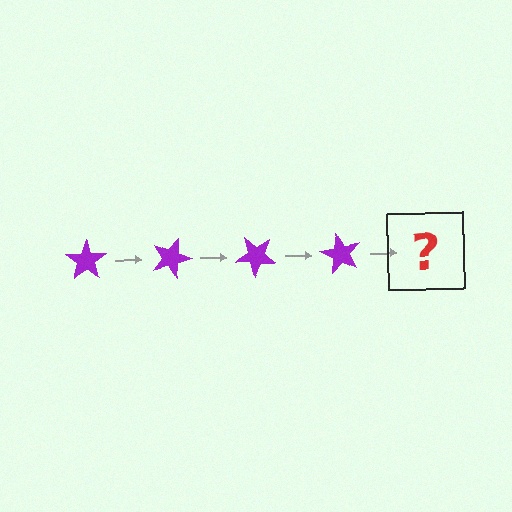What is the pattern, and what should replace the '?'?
The pattern is that the star rotates 20 degrees each step. The '?' should be a purple star rotated 80 degrees.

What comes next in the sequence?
The next element should be a purple star rotated 80 degrees.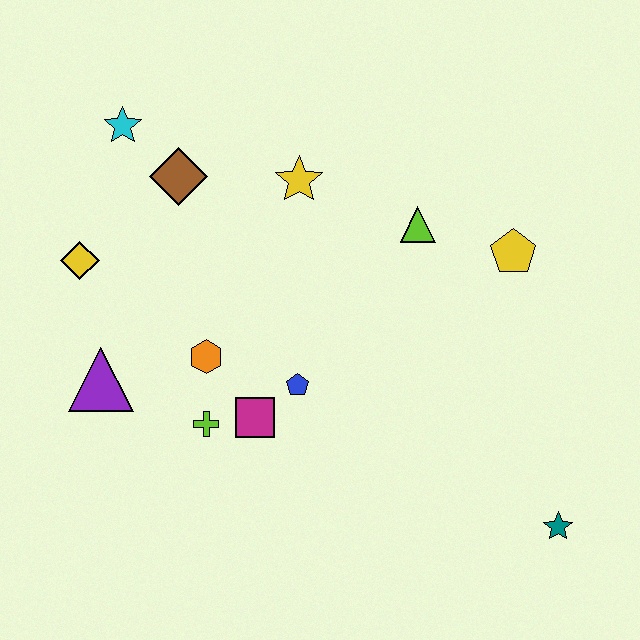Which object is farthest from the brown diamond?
The teal star is farthest from the brown diamond.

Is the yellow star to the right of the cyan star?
Yes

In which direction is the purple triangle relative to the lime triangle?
The purple triangle is to the left of the lime triangle.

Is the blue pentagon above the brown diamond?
No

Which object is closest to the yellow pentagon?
The lime triangle is closest to the yellow pentagon.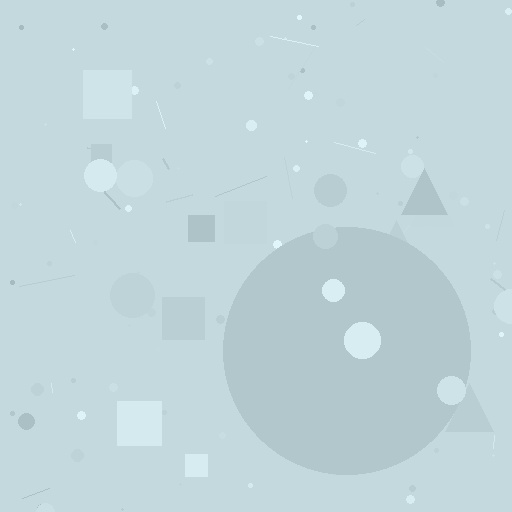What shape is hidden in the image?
A circle is hidden in the image.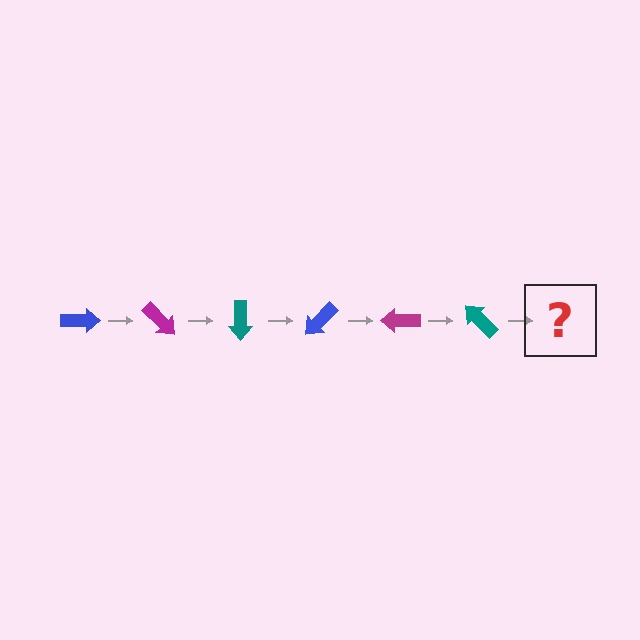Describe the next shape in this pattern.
It should be a blue arrow, rotated 270 degrees from the start.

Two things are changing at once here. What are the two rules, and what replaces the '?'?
The two rules are that it rotates 45 degrees each step and the color cycles through blue, magenta, and teal. The '?' should be a blue arrow, rotated 270 degrees from the start.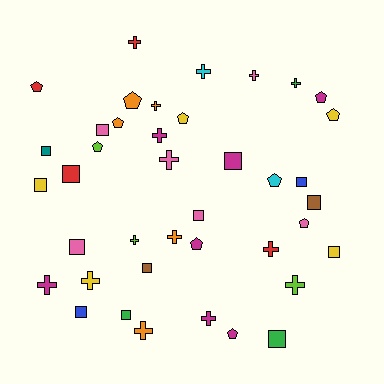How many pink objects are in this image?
There are 6 pink objects.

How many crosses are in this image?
There are 15 crosses.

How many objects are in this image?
There are 40 objects.